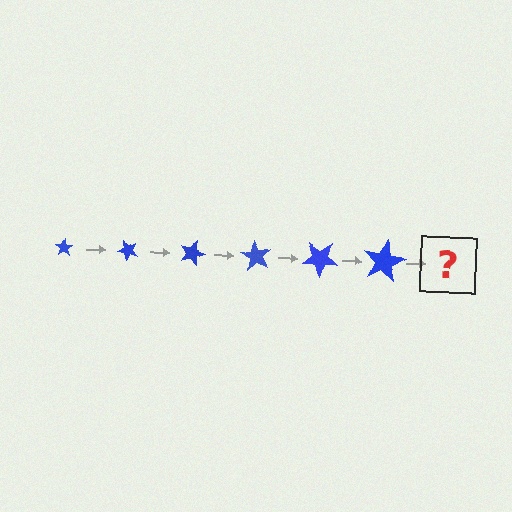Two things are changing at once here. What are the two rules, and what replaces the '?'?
The two rules are that the star grows larger each step and it rotates 45 degrees each step. The '?' should be a star, larger than the previous one and rotated 270 degrees from the start.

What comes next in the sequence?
The next element should be a star, larger than the previous one and rotated 270 degrees from the start.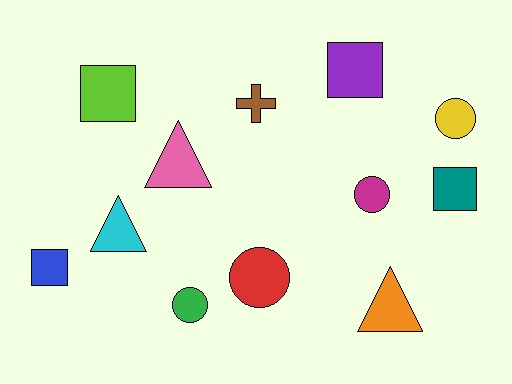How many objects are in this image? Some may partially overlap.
There are 12 objects.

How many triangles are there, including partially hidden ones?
There are 3 triangles.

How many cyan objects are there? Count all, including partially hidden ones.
There is 1 cyan object.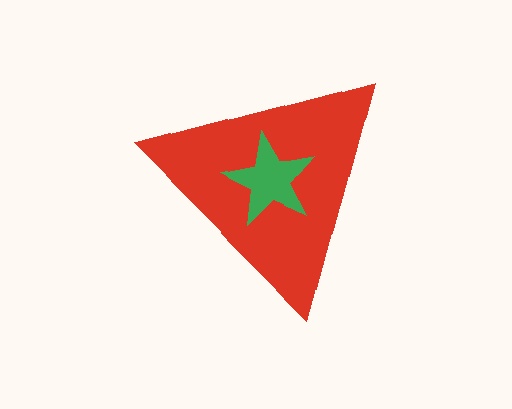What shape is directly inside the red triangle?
The green star.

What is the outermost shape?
The red triangle.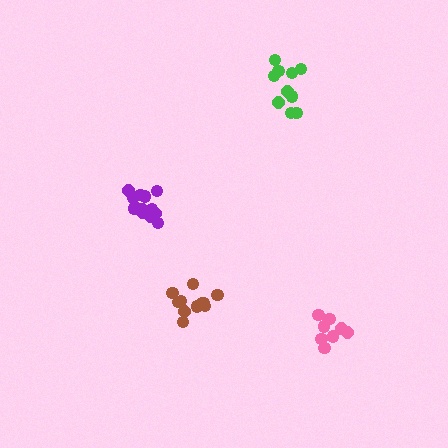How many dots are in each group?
Group 1: 11 dots, Group 2: 13 dots, Group 3: 8 dots, Group 4: 10 dots (42 total).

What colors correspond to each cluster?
The clusters are colored: brown, purple, pink, green.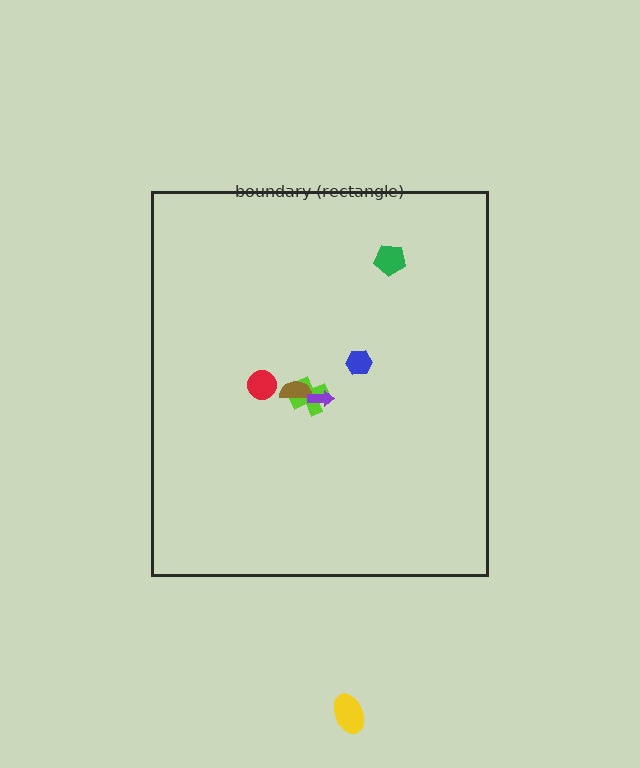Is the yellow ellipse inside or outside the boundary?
Outside.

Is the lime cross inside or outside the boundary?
Inside.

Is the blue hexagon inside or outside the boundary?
Inside.